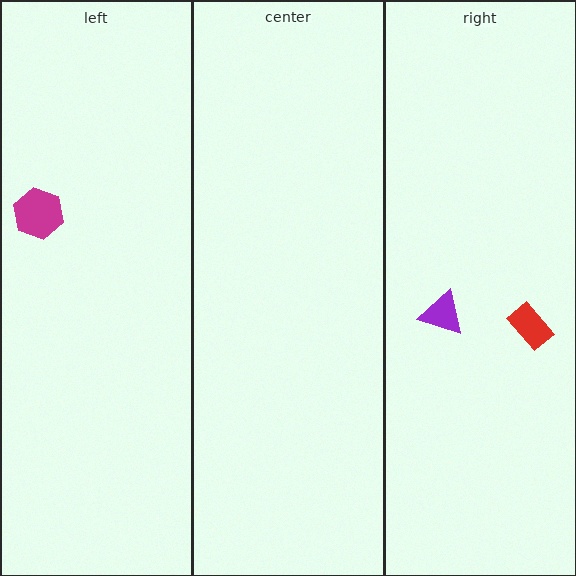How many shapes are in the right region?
2.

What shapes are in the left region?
The magenta hexagon.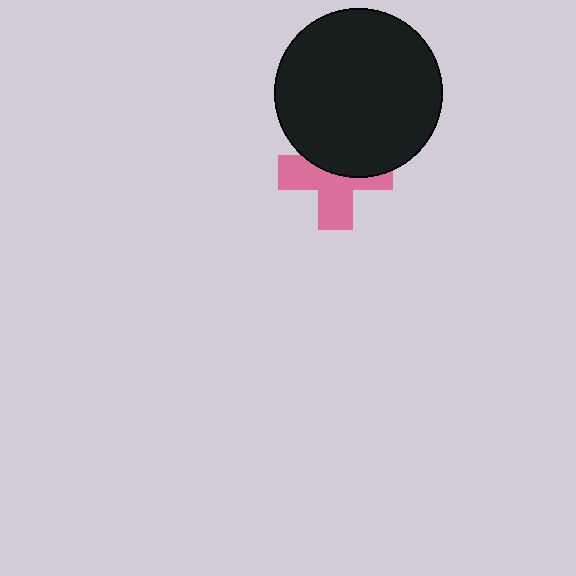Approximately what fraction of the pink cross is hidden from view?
Roughly 44% of the pink cross is hidden behind the black circle.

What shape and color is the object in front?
The object in front is a black circle.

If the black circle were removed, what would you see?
You would see the complete pink cross.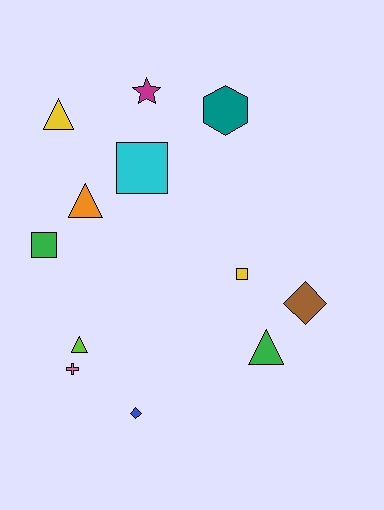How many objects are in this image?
There are 12 objects.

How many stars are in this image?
There is 1 star.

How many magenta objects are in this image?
There is 1 magenta object.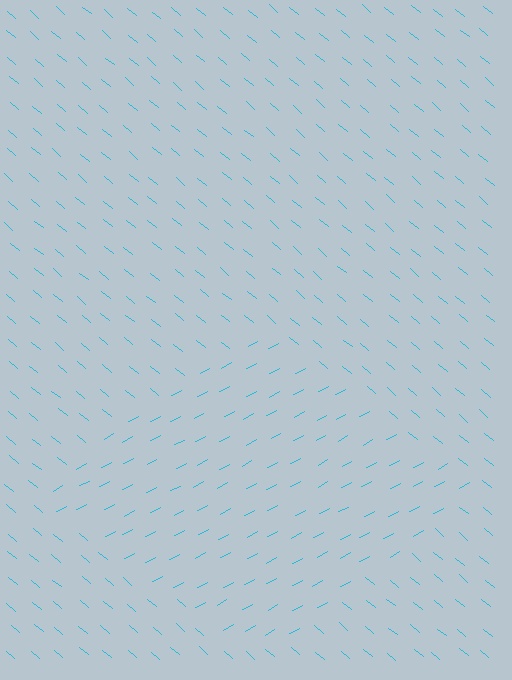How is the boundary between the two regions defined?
The boundary is defined purely by a change in line orientation (approximately 68 degrees difference). All lines are the same color and thickness.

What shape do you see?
I see a diamond.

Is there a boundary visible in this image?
Yes, there is a texture boundary formed by a change in line orientation.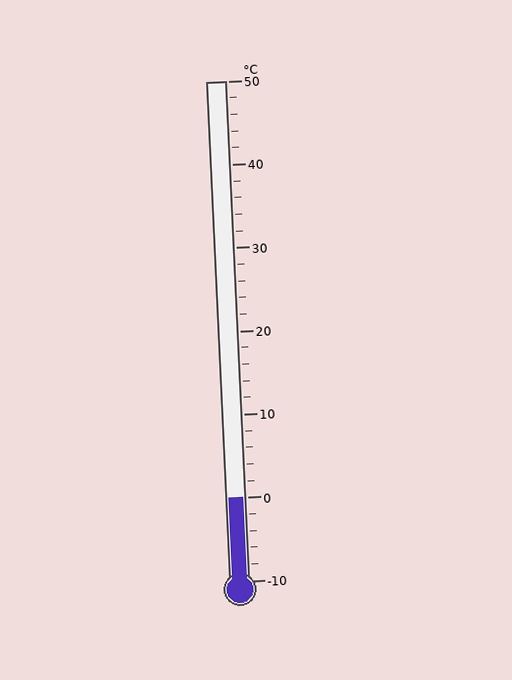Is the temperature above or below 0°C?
The temperature is at 0°C.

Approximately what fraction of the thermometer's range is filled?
The thermometer is filled to approximately 15% of its range.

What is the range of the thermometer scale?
The thermometer scale ranges from -10°C to 50°C.